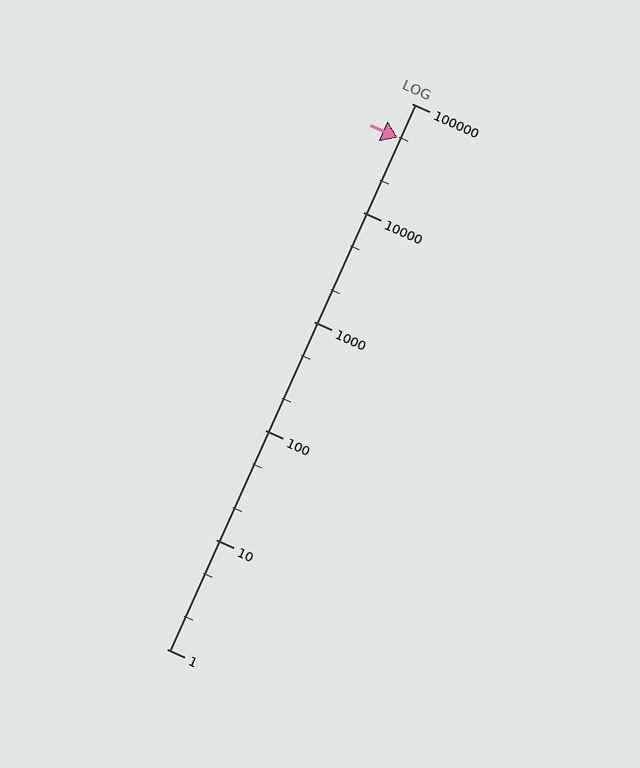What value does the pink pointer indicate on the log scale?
The pointer indicates approximately 49000.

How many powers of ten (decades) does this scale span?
The scale spans 5 decades, from 1 to 100000.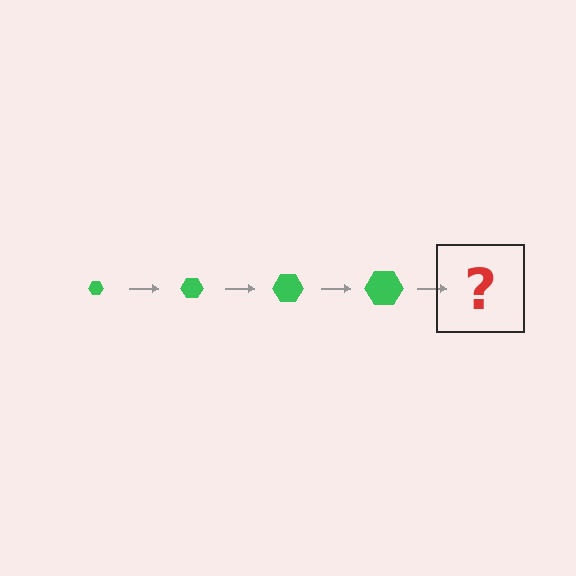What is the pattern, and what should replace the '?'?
The pattern is that the hexagon gets progressively larger each step. The '?' should be a green hexagon, larger than the previous one.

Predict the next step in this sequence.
The next step is a green hexagon, larger than the previous one.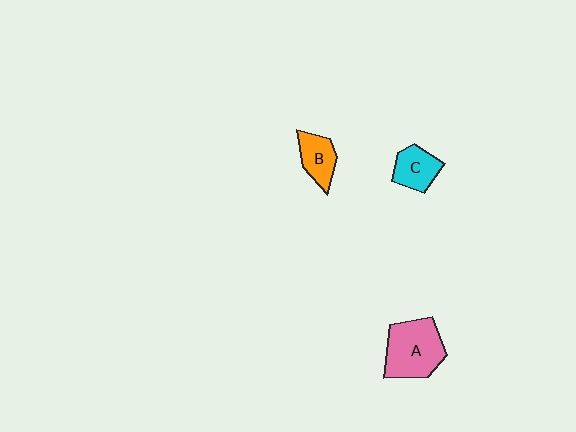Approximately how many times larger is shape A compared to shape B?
Approximately 1.9 times.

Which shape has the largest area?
Shape A (pink).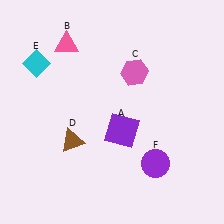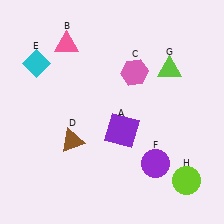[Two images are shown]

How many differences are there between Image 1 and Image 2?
There are 2 differences between the two images.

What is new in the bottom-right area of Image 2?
A lime circle (H) was added in the bottom-right area of Image 2.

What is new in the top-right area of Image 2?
A lime triangle (G) was added in the top-right area of Image 2.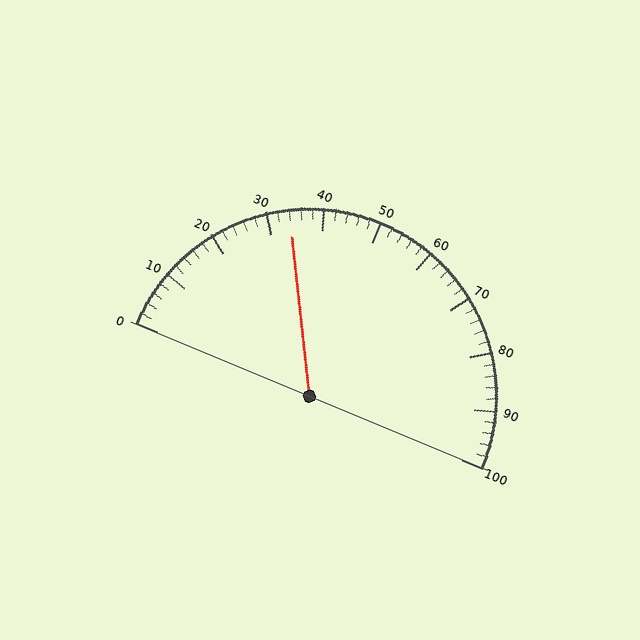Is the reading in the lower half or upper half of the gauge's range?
The reading is in the lower half of the range (0 to 100).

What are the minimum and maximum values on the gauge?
The gauge ranges from 0 to 100.